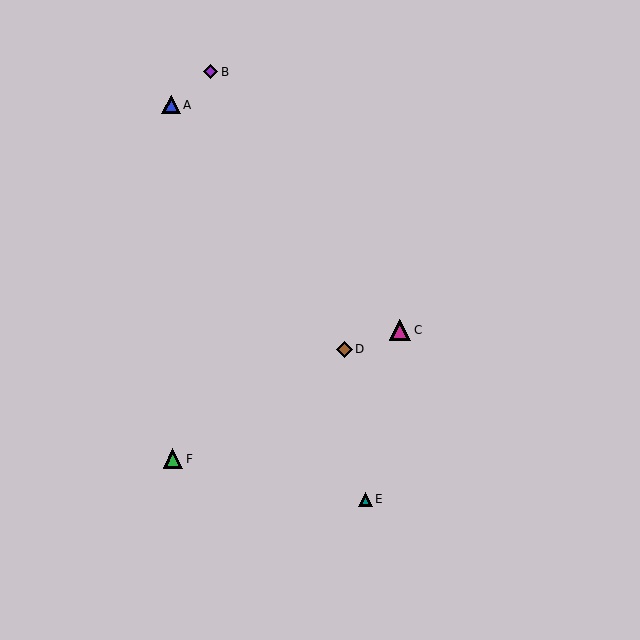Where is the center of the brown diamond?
The center of the brown diamond is at (344, 349).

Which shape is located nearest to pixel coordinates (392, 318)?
The magenta triangle (labeled C) at (400, 330) is nearest to that location.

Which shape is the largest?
The magenta triangle (labeled C) is the largest.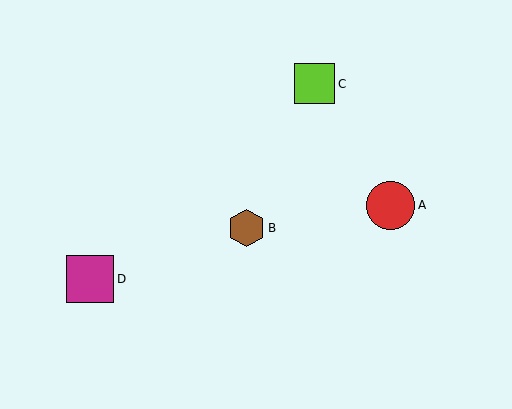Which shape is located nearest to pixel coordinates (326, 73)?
The lime square (labeled C) at (315, 84) is nearest to that location.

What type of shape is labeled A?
Shape A is a red circle.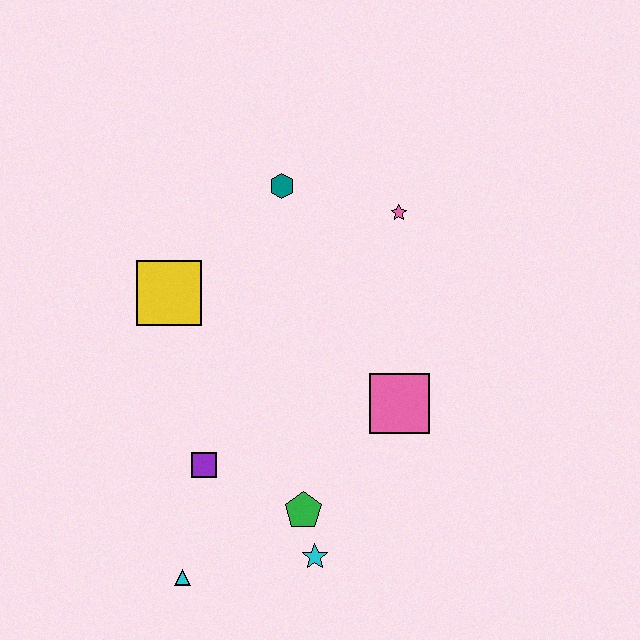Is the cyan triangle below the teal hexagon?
Yes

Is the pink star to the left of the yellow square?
No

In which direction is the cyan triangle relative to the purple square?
The cyan triangle is below the purple square.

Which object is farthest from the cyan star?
The teal hexagon is farthest from the cyan star.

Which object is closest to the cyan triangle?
The purple square is closest to the cyan triangle.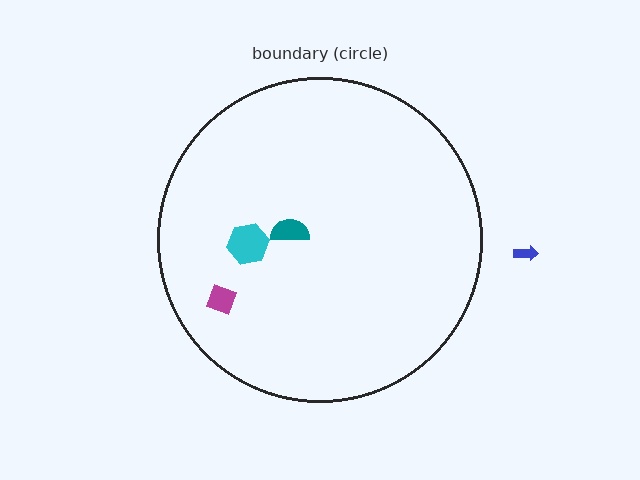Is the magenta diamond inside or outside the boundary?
Inside.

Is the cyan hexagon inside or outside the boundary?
Inside.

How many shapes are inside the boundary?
3 inside, 1 outside.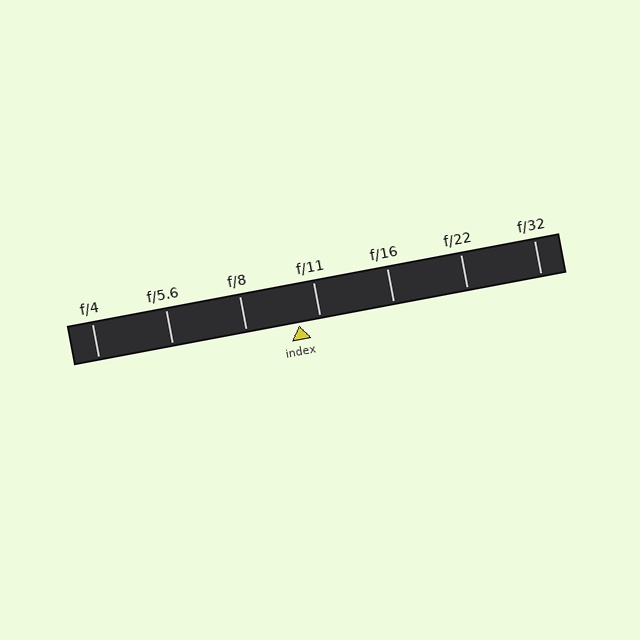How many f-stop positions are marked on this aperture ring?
There are 7 f-stop positions marked.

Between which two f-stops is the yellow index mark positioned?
The index mark is between f/8 and f/11.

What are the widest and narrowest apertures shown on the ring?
The widest aperture shown is f/4 and the narrowest is f/32.